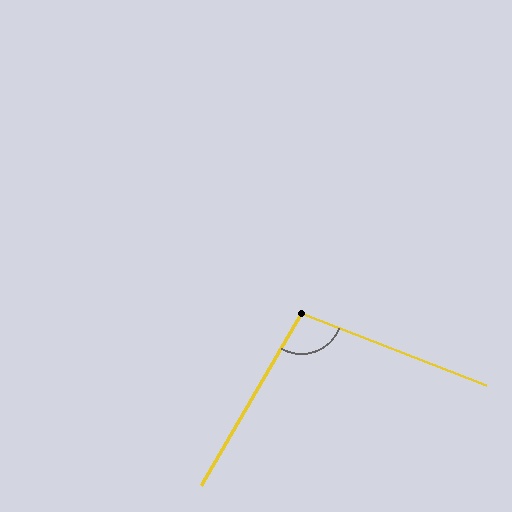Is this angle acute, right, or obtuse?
It is obtuse.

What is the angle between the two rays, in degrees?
Approximately 99 degrees.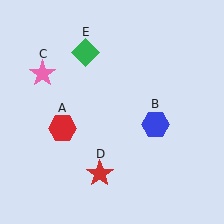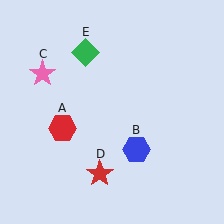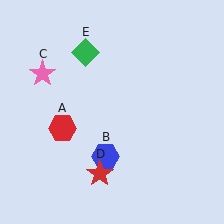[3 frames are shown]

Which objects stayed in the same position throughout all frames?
Red hexagon (object A) and pink star (object C) and red star (object D) and green diamond (object E) remained stationary.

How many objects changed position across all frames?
1 object changed position: blue hexagon (object B).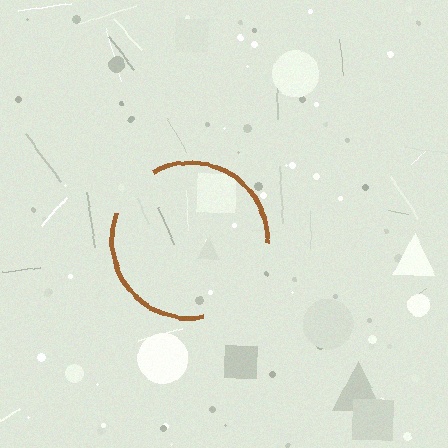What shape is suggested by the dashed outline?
The dashed outline suggests a circle.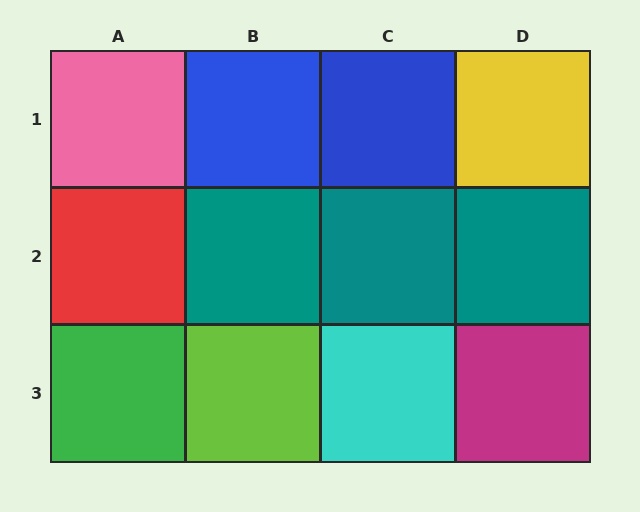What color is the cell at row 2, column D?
Teal.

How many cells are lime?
1 cell is lime.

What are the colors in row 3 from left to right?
Green, lime, cyan, magenta.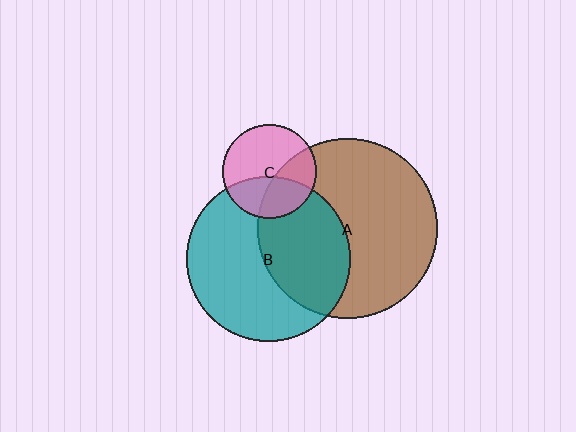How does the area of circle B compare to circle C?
Approximately 3.0 times.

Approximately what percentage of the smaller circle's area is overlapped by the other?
Approximately 35%.